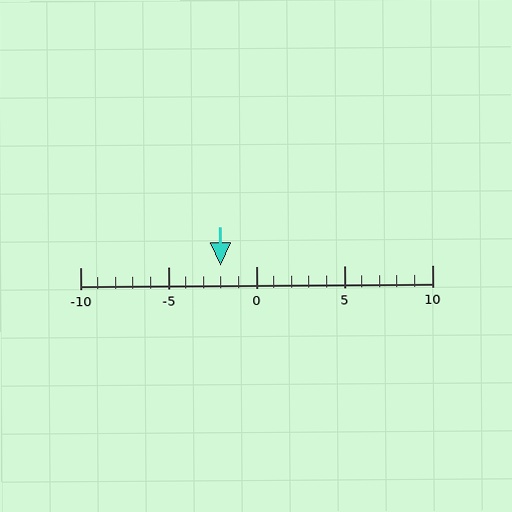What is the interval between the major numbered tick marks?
The major tick marks are spaced 5 units apart.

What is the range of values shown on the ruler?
The ruler shows values from -10 to 10.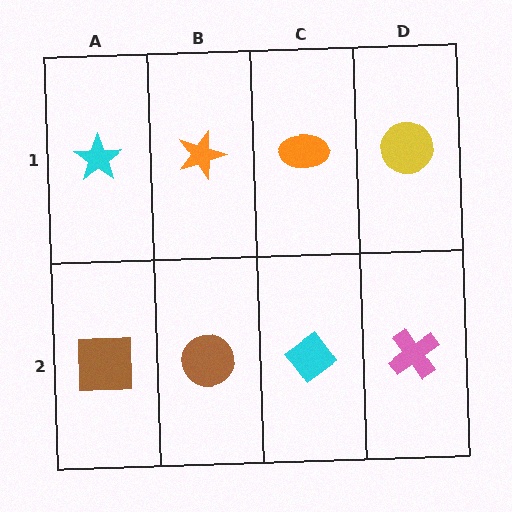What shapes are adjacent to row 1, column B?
A brown circle (row 2, column B), a cyan star (row 1, column A), an orange ellipse (row 1, column C).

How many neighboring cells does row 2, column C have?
3.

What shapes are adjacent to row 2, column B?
An orange star (row 1, column B), a brown square (row 2, column A), a cyan diamond (row 2, column C).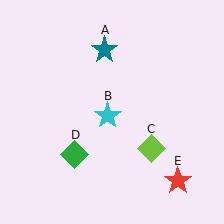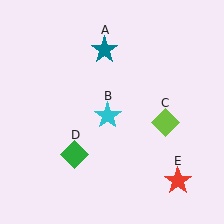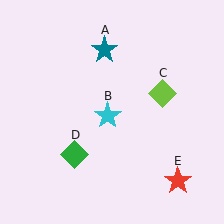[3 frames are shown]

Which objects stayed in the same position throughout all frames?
Teal star (object A) and cyan star (object B) and green diamond (object D) and red star (object E) remained stationary.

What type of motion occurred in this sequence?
The lime diamond (object C) rotated counterclockwise around the center of the scene.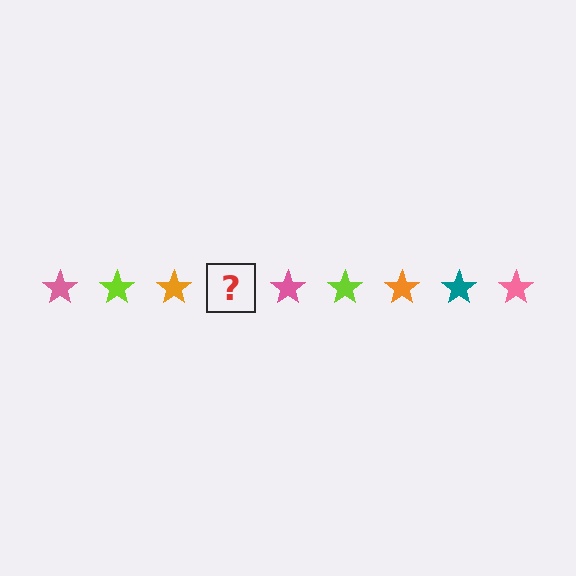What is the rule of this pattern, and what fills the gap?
The rule is that the pattern cycles through pink, lime, orange, teal stars. The gap should be filled with a teal star.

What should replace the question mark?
The question mark should be replaced with a teal star.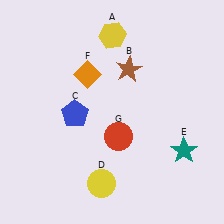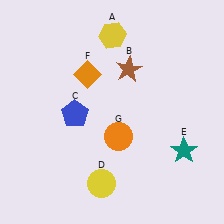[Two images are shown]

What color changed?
The circle (G) changed from red in Image 1 to orange in Image 2.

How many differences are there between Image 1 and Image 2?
There is 1 difference between the two images.